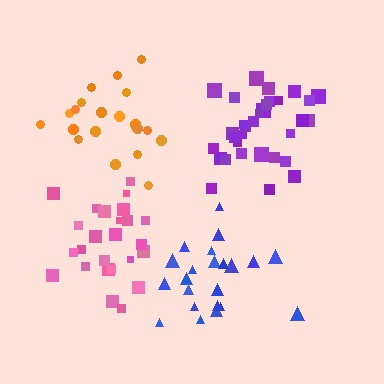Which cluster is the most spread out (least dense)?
Blue.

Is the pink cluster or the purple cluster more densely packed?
Purple.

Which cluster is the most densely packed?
Purple.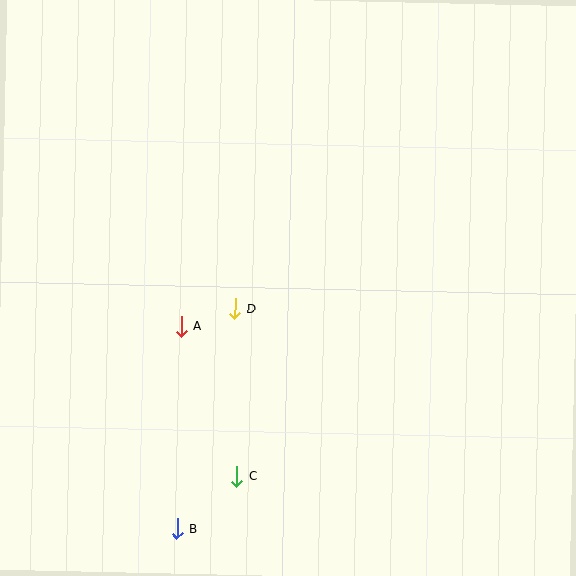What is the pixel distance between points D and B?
The distance between D and B is 227 pixels.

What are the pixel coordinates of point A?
Point A is at (182, 326).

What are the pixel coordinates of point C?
Point C is at (236, 476).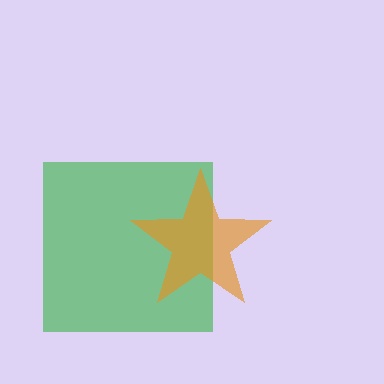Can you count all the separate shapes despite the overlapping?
Yes, there are 2 separate shapes.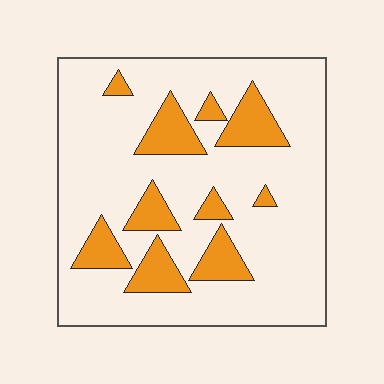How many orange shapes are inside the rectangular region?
10.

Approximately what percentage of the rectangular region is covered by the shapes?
Approximately 20%.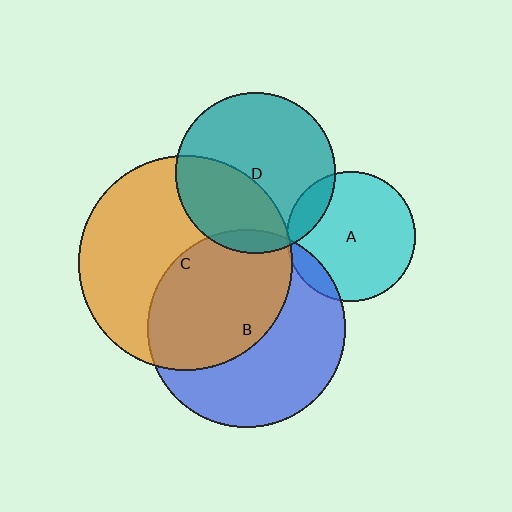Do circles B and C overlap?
Yes.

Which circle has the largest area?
Circle C (orange).